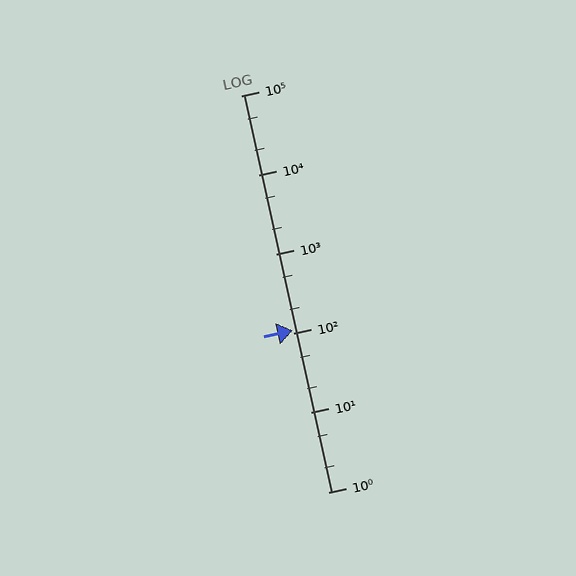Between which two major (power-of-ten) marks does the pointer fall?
The pointer is between 100 and 1000.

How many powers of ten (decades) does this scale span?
The scale spans 5 decades, from 1 to 100000.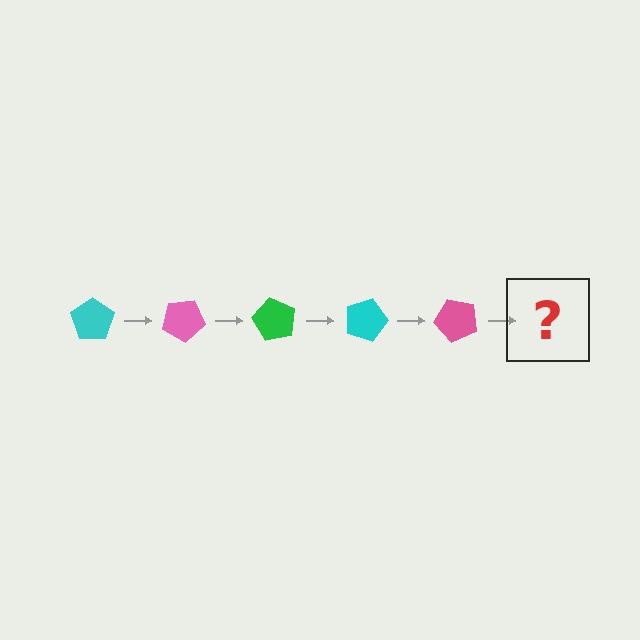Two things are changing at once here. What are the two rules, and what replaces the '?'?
The two rules are that it rotates 30 degrees each step and the color cycles through cyan, pink, and green. The '?' should be a green pentagon, rotated 150 degrees from the start.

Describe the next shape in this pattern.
It should be a green pentagon, rotated 150 degrees from the start.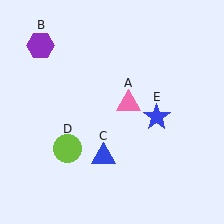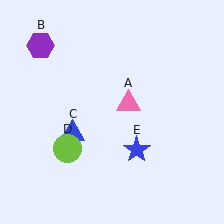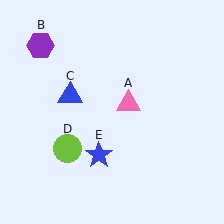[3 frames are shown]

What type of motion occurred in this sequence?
The blue triangle (object C), blue star (object E) rotated clockwise around the center of the scene.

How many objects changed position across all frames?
2 objects changed position: blue triangle (object C), blue star (object E).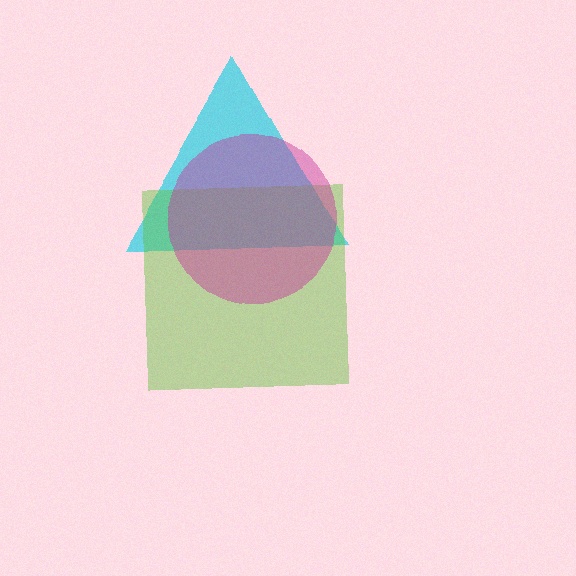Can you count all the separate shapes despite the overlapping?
Yes, there are 3 separate shapes.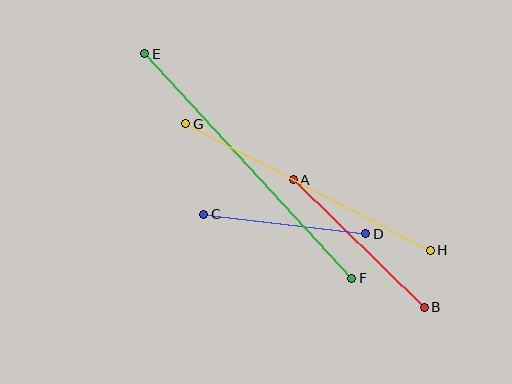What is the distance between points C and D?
The distance is approximately 163 pixels.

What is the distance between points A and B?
The distance is approximately 183 pixels.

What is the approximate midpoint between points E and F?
The midpoint is at approximately (248, 166) pixels.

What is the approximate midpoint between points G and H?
The midpoint is at approximately (308, 187) pixels.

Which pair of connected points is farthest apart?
Points E and F are farthest apart.